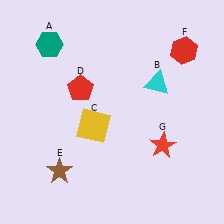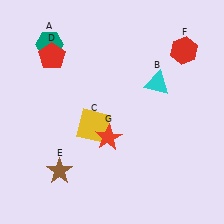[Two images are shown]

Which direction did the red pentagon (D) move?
The red pentagon (D) moved up.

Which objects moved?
The objects that moved are: the red pentagon (D), the red star (G).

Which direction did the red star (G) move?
The red star (G) moved left.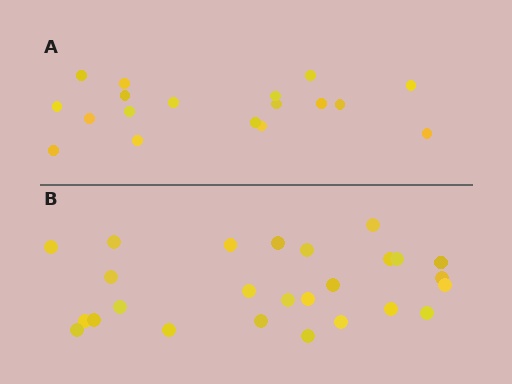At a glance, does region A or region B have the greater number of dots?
Region B (the bottom region) has more dots.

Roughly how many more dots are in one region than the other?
Region B has roughly 8 or so more dots than region A.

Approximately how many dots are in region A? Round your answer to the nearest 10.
About 20 dots. (The exact count is 18, which rounds to 20.)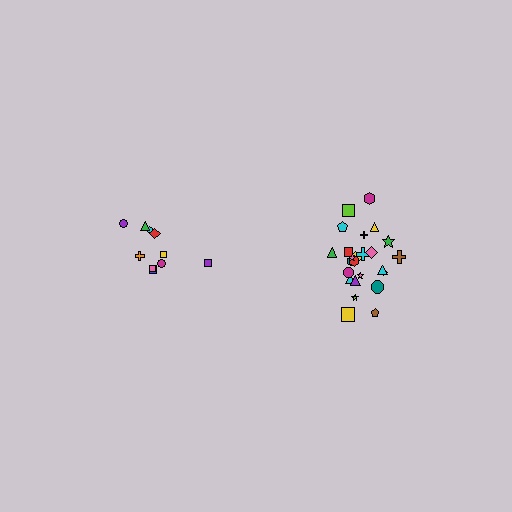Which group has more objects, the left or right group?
The right group.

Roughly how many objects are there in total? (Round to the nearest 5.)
Roughly 35 objects in total.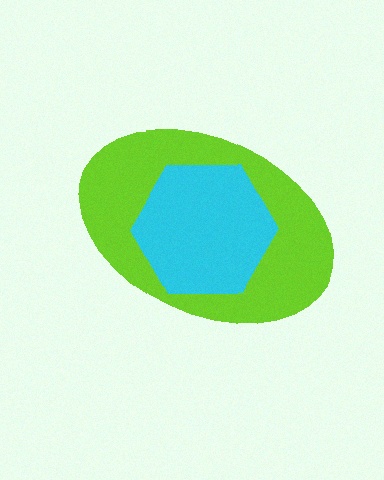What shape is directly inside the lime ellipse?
The cyan hexagon.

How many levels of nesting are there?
2.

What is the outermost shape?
The lime ellipse.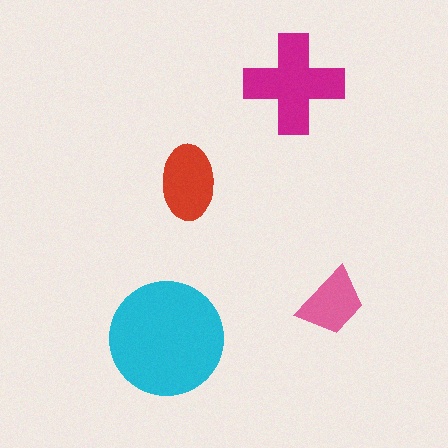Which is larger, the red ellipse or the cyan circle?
The cyan circle.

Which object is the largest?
The cyan circle.